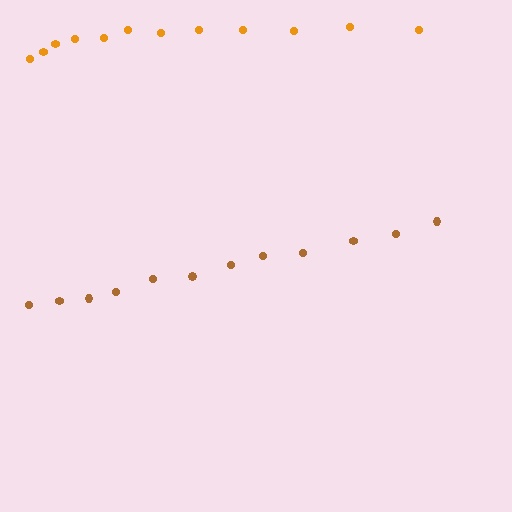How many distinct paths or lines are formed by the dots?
There are 2 distinct paths.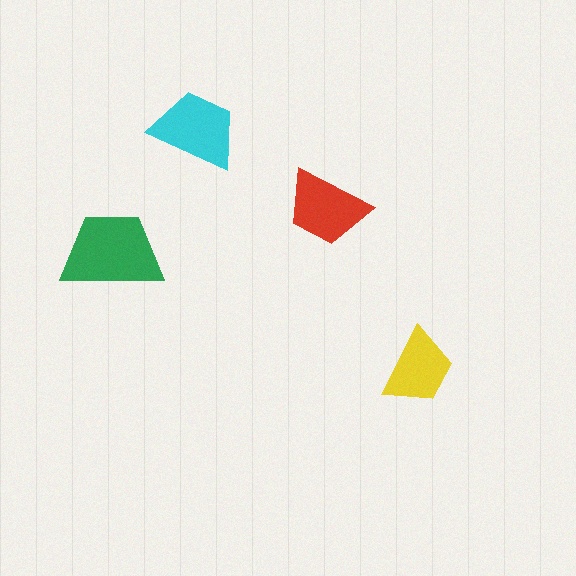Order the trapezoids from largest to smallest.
the green one, the cyan one, the red one, the yellow one.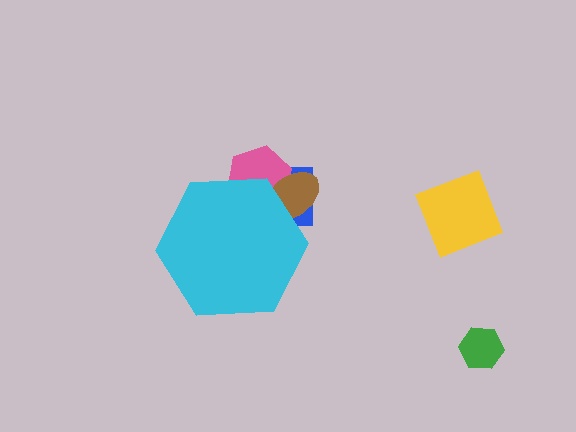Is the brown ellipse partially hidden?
Yes, the brown ellipse is partially hidden behind the cyan hexagon.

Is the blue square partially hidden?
Yes, the blue square is partially hidden behind the cyan hexagon.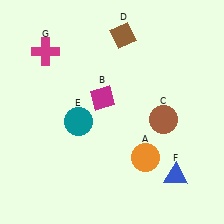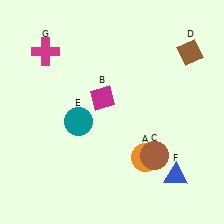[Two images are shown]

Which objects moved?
The objects that moved are: the brown circle (C), the brown diamond (D).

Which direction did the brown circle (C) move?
The brown circle (C) moved down.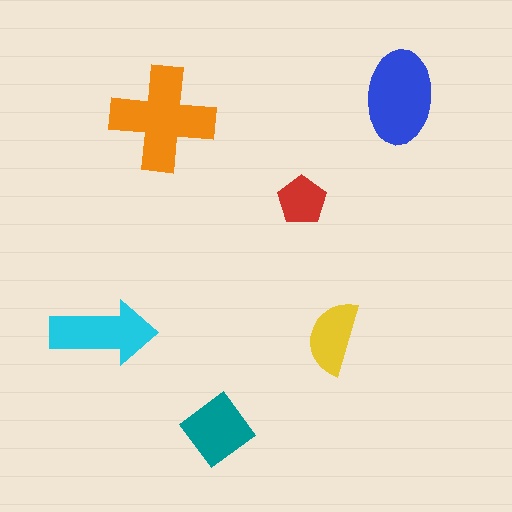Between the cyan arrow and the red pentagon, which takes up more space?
The cyan arrow.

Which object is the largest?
The orange cross.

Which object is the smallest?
The red pentagon.